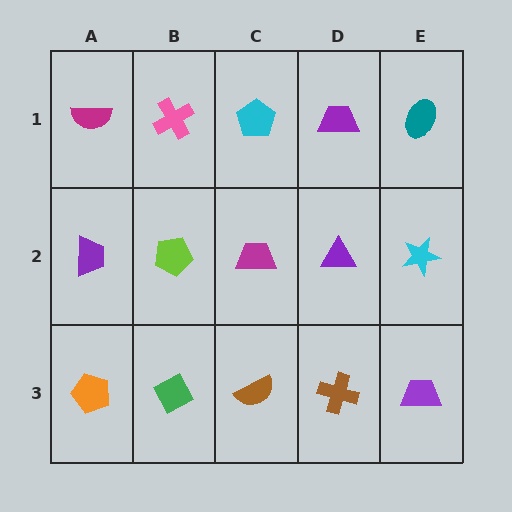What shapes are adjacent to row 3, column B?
A lime pentagon (row 2, column B), an orange pentagon (row 3, column A), a brown semicircle (row 3, column C).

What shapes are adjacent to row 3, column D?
A purple triangle (row 2, column D), a brown semicircle (row 3, column C), a purple trapezoid (row 3, column E).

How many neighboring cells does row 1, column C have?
3.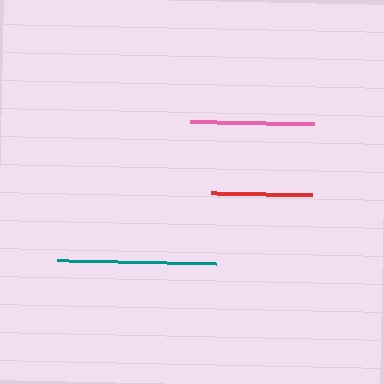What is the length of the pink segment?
The pink segment is approximately 124 pixels long.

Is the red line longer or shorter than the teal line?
The teal line is longer than the red line.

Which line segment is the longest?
The teal line is the longest at approximately 160 pixels.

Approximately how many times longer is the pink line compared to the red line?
The pink line is approximately 1.2 times the length of the red line.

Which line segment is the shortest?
The red line is the shortest at approximately 101 pixels.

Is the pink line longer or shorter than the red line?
The pink line is longer than the red line.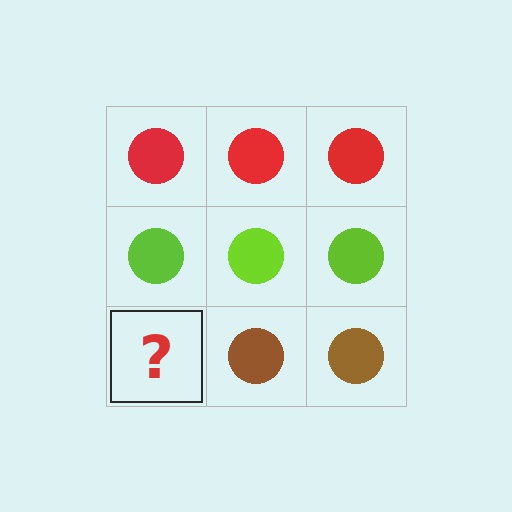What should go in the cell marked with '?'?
The missing cell should contain a brown circle.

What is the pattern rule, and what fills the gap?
The rule is that each row has a consistent color. The gap should be filled with a brown circle.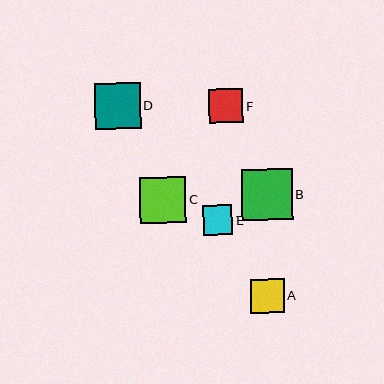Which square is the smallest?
Square E is the smallest with a size of approximately 30 pixels.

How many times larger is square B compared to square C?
Square B is approximately 1.1 times the size of square C.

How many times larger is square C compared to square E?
Square C is approximately 1.5 times the size of square E.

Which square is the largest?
Square B is the largest with a size of approximately 51 pixels.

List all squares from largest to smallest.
From largest to smallest: B, D, C, A, F, E.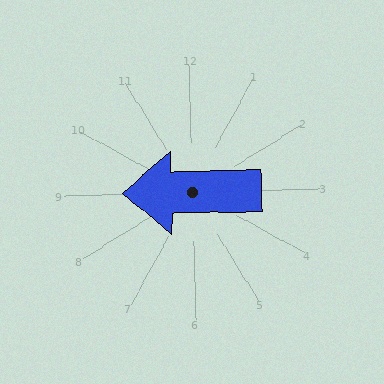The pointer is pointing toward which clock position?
Roughly 9 o'clock.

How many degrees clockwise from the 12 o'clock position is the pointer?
Approximately 270 degrees.